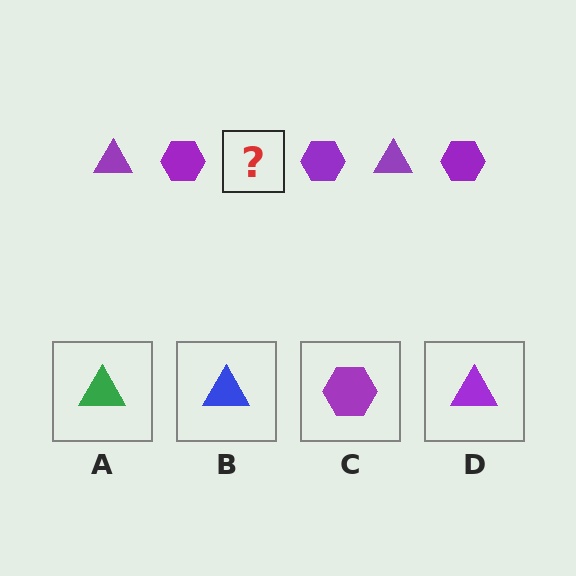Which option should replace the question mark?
Option D.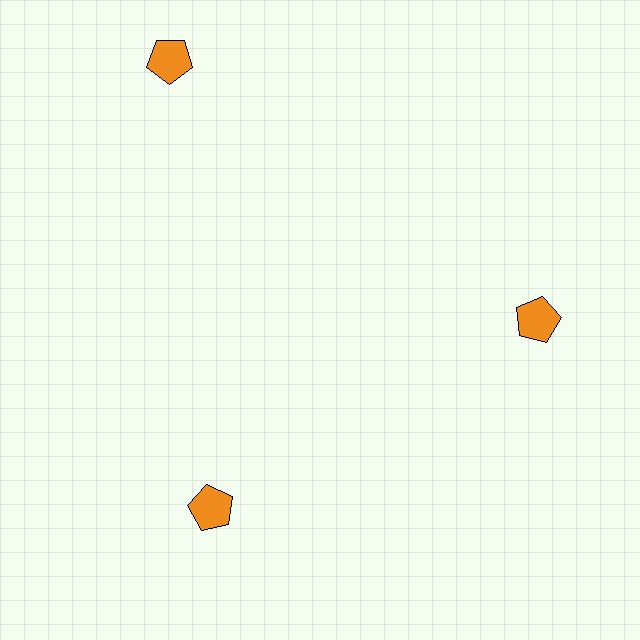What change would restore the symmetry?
The symmetry would be restored by moving it inward, back onto the ring so that all 3 pentagons sit at equal angles and equal distance from the center.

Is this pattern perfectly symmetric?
No. The 3 orange pentagons are arranged in a ring, but one element near the 11 o'clock position is pushed outward from the center, breaking the 3-fold rotational symmetry.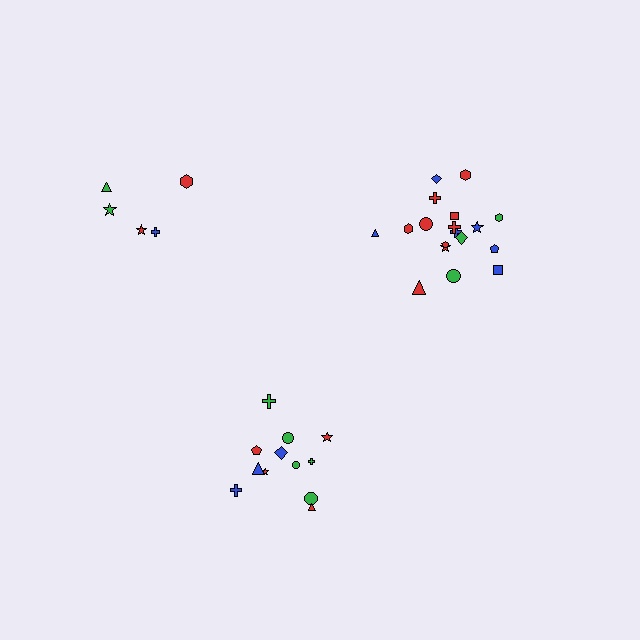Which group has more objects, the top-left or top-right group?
The top-right group.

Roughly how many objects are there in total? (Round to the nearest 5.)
Roughly 35 objects in total.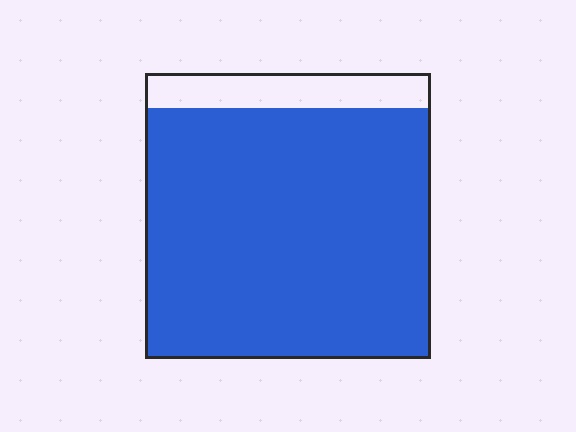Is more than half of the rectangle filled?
Yes.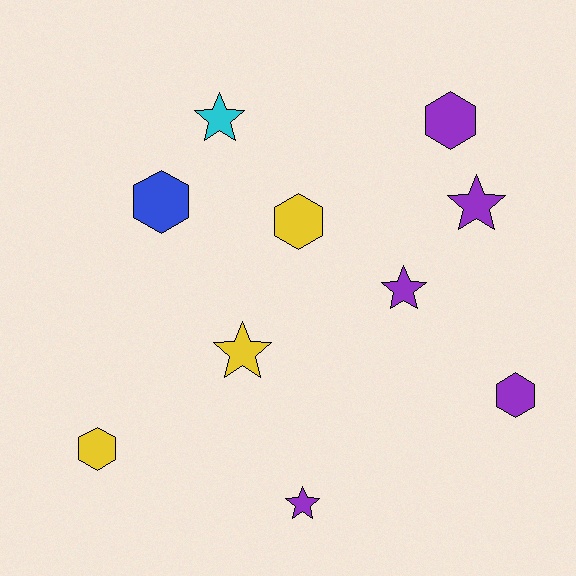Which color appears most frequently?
Purple, with 5 objects.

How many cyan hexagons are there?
There are no cyan hexagons.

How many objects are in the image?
There are 10 objects.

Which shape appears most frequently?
Star, with 5 objects.